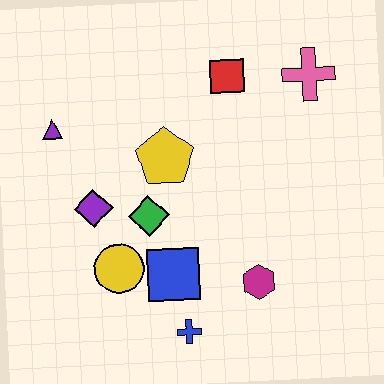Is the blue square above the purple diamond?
No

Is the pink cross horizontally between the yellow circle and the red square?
No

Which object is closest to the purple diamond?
The green diamond is closest to the purple diamond.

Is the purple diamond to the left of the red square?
Yes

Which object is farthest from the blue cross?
The pink cross is farthest from the blue cross.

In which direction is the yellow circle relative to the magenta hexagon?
The yellow circle is to the left of the magenta hexagon.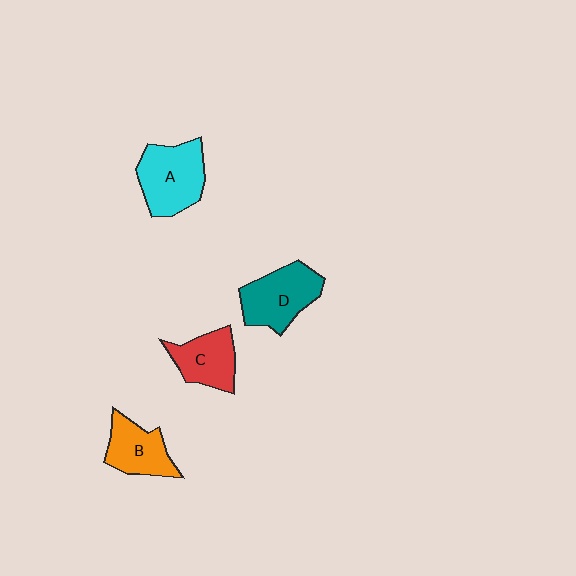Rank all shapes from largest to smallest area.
From largest to smallest: A (cyan), D (teal), C (red), B (orange).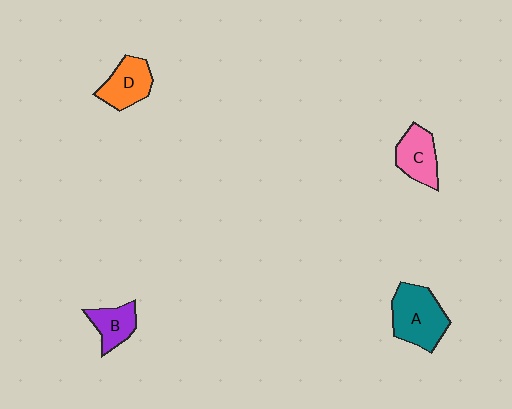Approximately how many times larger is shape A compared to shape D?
Approximately 1.4 times.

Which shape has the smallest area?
Shape B (purple).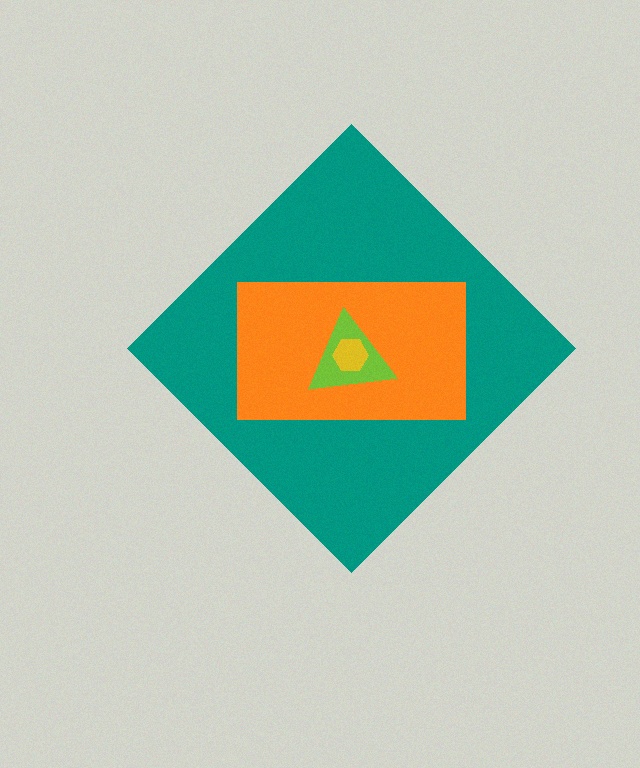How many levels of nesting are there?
4.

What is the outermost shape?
The teal diamond.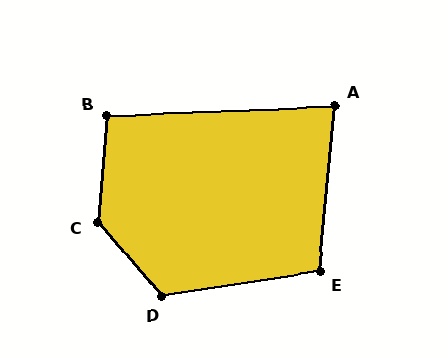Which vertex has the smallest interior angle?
A, at approximately 82 degrees.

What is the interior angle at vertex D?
Approximately 121 degrees (obtuse).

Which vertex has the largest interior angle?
C, at approximately 135 degrees.